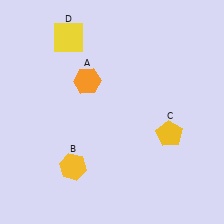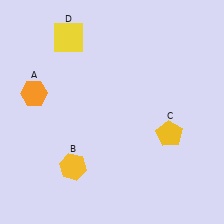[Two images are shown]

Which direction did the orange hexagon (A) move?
The orange hexagon (A) moved left.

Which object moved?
The orange hexagon (A) moved left.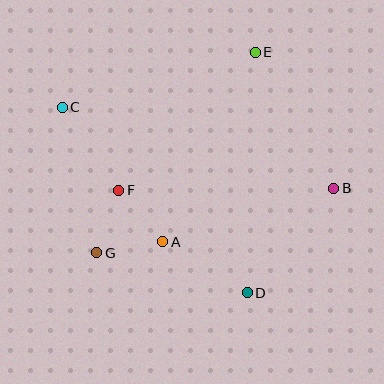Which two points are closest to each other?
Points F and G are closest to each other.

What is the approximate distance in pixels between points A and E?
The distance between A and E is approximately 211 pixels.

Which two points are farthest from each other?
Points B and C are farthest from each other.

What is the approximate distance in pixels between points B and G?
The distance between B and G is approximately 246 pixels.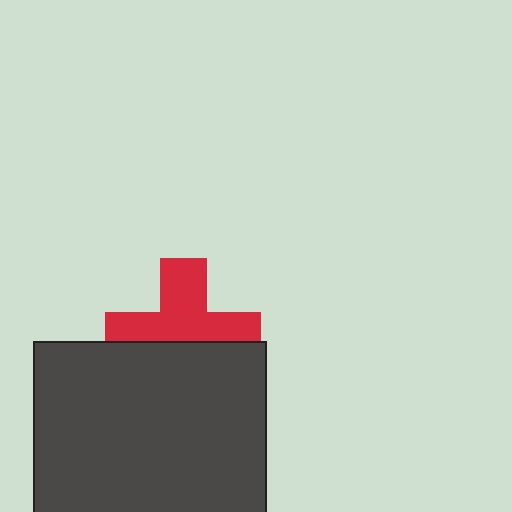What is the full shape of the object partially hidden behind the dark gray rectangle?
The partially hidden object is a red cross.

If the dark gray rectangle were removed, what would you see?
You would see the complete red cross.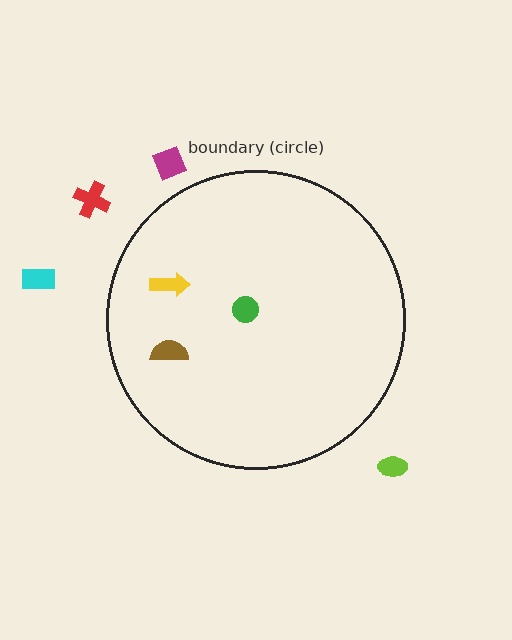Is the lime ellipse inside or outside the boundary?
Outside.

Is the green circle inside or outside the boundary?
Inside.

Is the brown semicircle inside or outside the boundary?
Inside.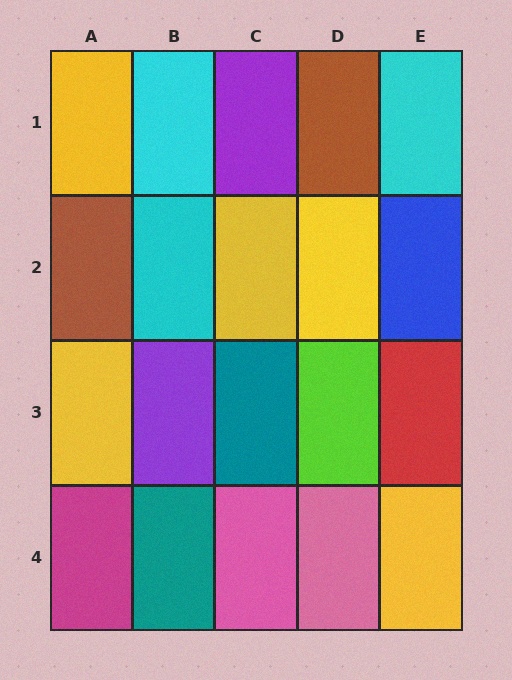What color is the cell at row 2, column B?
Cyan.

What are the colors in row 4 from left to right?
Magenta, teal, pink, pink, yellow.